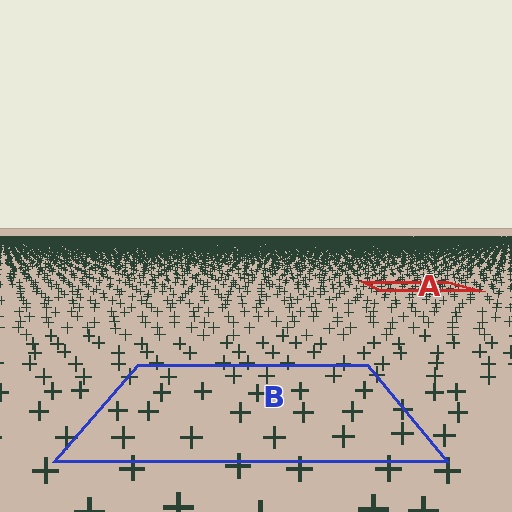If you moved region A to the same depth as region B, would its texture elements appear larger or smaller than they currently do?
They would appear larger. At a closer depth, the same texture elements are projected at a bigger on-screen size.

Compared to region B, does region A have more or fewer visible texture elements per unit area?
Region A has more texture elements per unit area — they are packed more densely because it is farther away.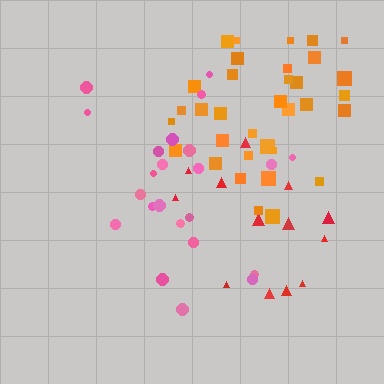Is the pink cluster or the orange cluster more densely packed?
Orange.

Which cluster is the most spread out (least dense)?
Red.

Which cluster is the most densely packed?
Orange.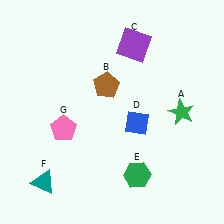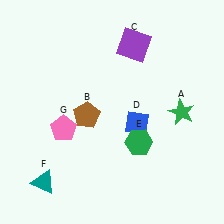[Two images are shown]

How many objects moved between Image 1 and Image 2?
2 objects moved between the two images.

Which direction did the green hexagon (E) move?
The green hexagon (E) moved up.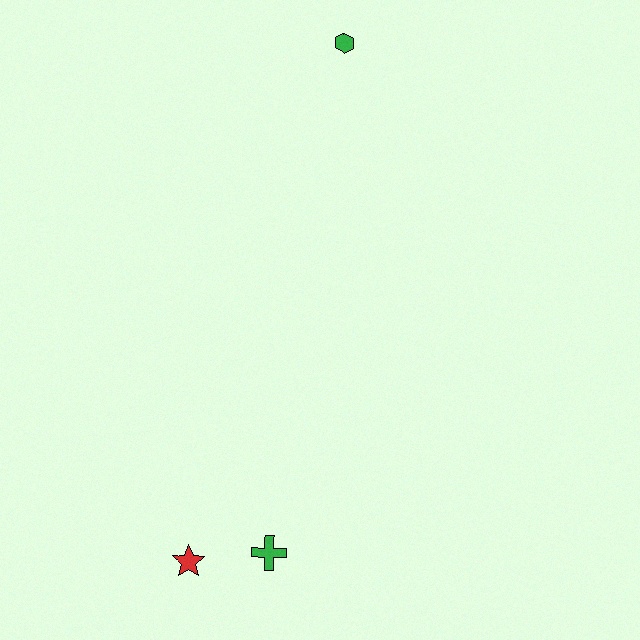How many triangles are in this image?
There are no triangles.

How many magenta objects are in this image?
There are no magenta objects.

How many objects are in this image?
There are 3 objects.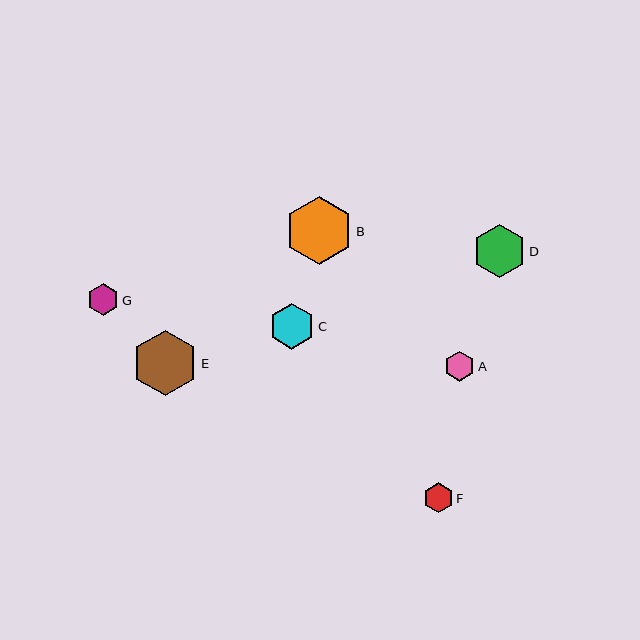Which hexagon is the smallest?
Hexagon F is the smallest with a size of approximately 30 pixels.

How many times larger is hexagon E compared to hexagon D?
Hexagon E is approximately 1.2 times the size of hexagon D.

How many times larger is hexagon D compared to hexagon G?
Hexagon D is approximately 1.7 times the size of hexagon G.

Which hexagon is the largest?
Hexagon B is the largest with a size of approximately 68 pixels.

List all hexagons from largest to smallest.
From largest to smallest: B, E, D, C, G, A, F.